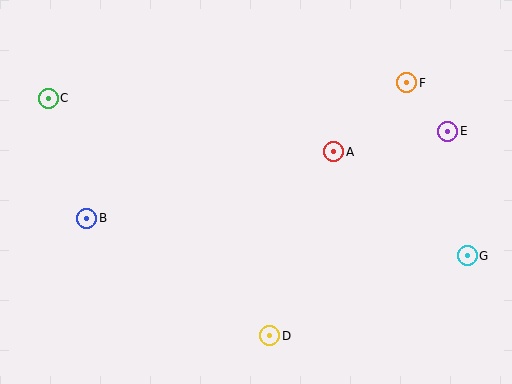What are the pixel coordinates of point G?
Point G is at (467, 256).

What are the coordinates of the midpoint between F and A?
The midpoint between F and A is at (370, 117).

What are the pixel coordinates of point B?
Point B is at (87, 218).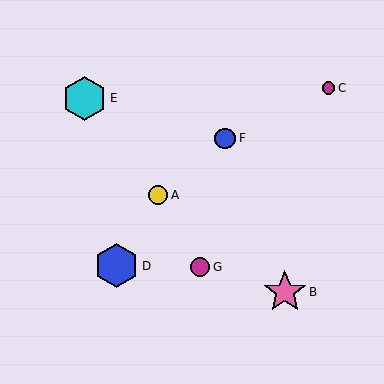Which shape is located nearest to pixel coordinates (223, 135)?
The blue circle (labeled F) at (225, 138) is nearest to that location.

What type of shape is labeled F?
Shape F is a blue circle.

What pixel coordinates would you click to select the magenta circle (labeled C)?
Click at (328, 88) to select the magenta circle C.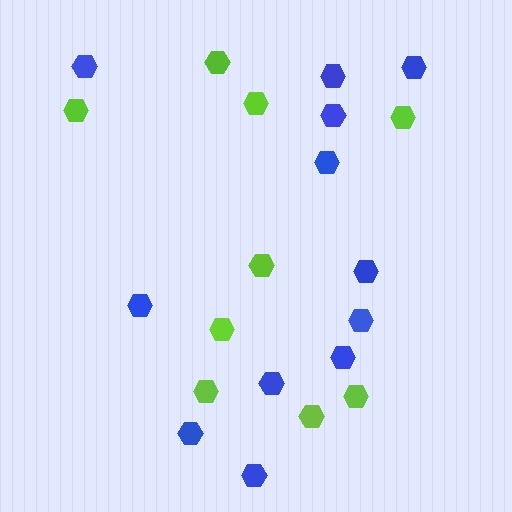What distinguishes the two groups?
There are 2 groups: one group of blue hexagons (12) and one group of lime hexagons (9).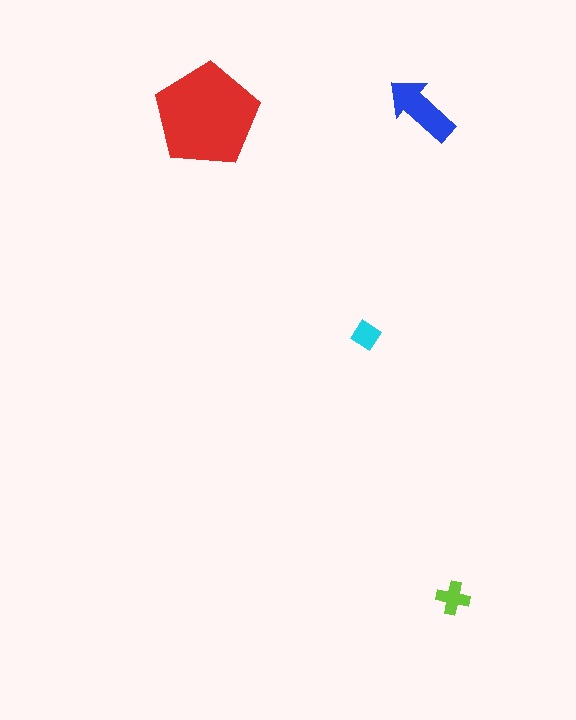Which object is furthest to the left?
The red pentagon is leftmost.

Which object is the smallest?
The cyan diamond.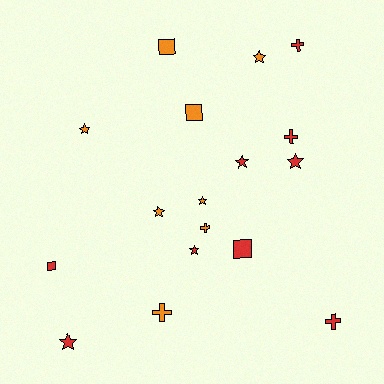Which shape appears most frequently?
Star, with 8 objects.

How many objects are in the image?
There are 17 objects.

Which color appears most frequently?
Red, with 9 objects.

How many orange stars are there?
There are 4 orange stars.